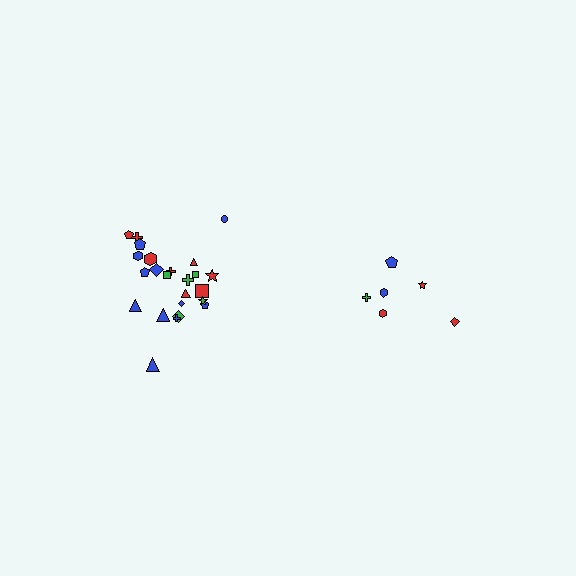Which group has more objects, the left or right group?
The left group.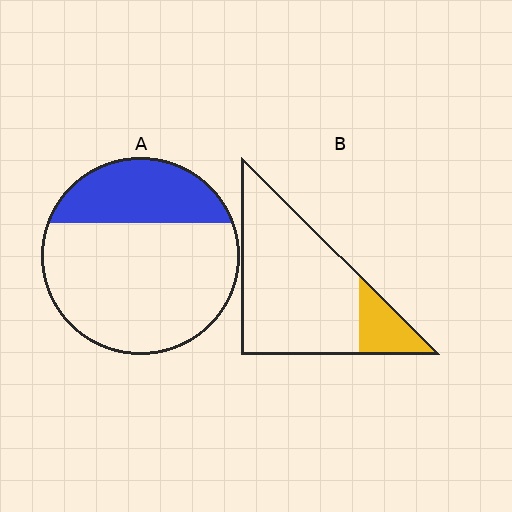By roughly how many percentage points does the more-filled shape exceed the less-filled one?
By roughly 10 percentage points (A over B).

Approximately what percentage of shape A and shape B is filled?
A is approximately 30% and B is approximately 15%.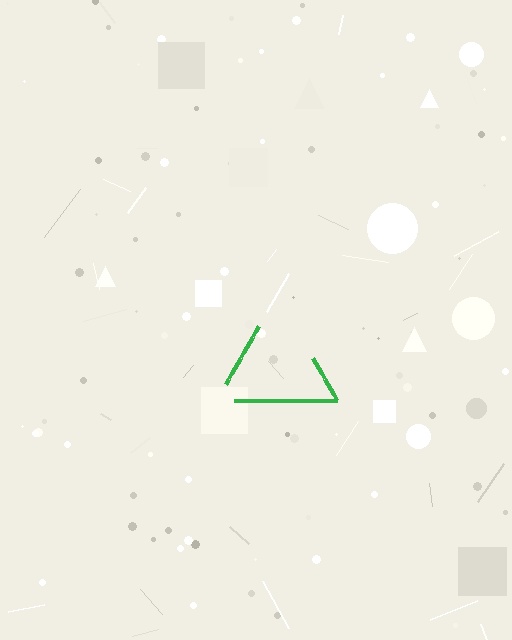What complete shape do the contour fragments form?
The contour fragments form a triangle.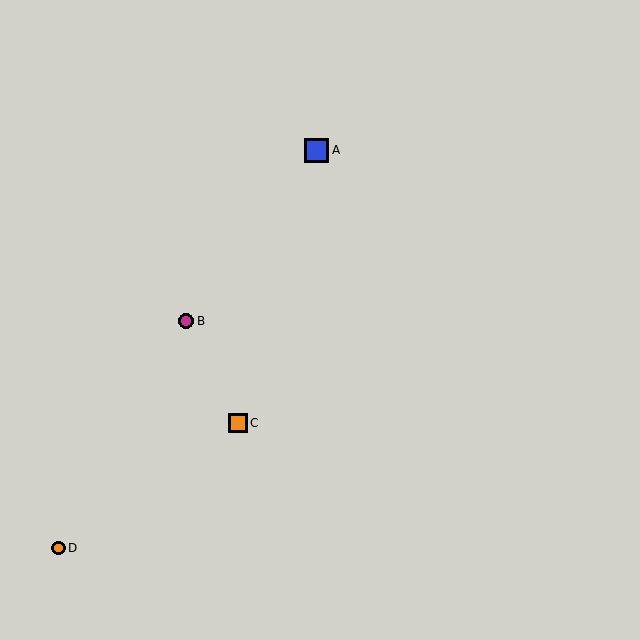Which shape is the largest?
The blue square (labeled A) is the largest.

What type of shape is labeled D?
Shape D is an orange circle.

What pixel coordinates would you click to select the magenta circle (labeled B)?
Click at (186, 321) to select the magenta circle B.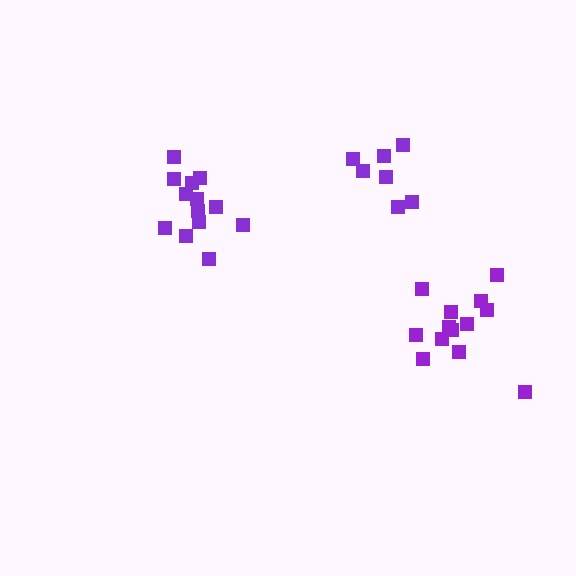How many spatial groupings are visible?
There are 3 spatial groupings.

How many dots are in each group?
Group 1: 7 dots, Group 2: 13 dots, Group 3: 13 dots (33 total).